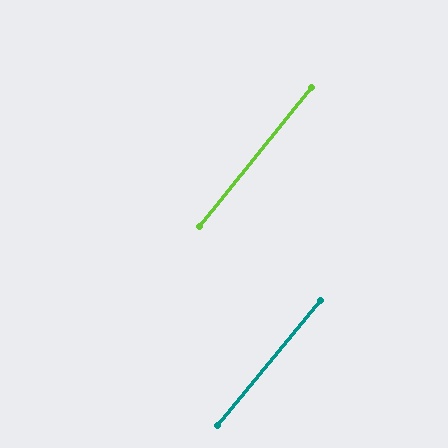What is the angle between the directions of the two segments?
Approximately 0 degrees.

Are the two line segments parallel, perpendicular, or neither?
Parallel — their directions differ by only 0.4°.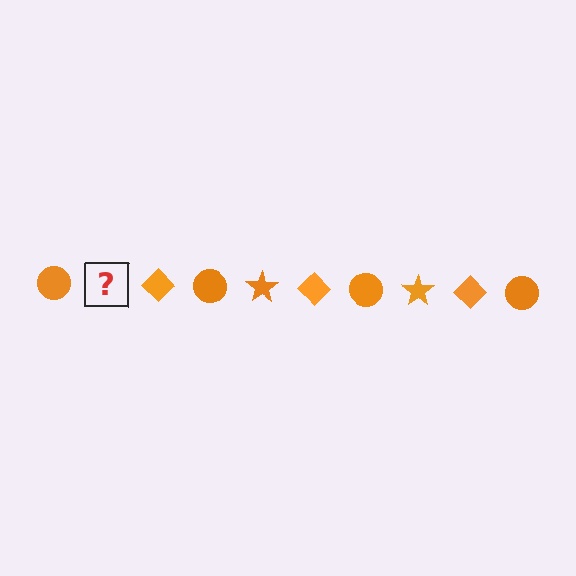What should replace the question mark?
The question mark should be replaced with an orange star.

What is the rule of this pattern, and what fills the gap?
The rule is that the pattern cycles through circle, star, diamond shapes in orange. The gap should be filled with an orange star.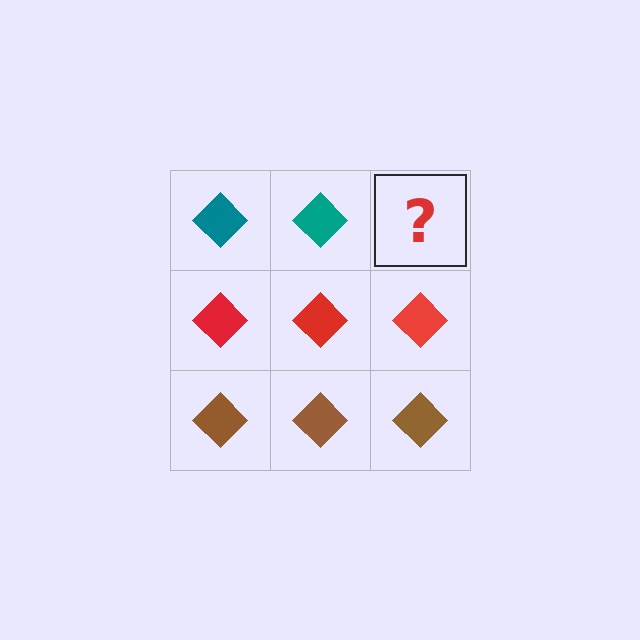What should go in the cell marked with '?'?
The missing cell should contain a teal diamond.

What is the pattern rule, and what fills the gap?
The rule is that each row has a consistent color. The gap should be filled with a teal diamond.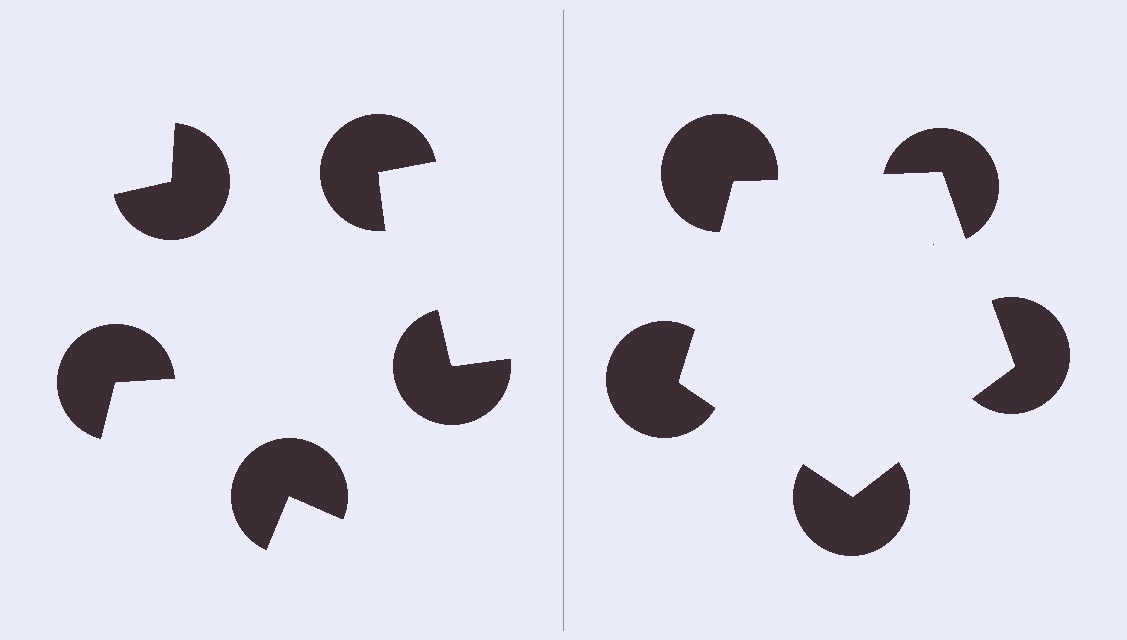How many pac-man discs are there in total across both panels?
10 — 5 on each side.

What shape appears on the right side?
An illusory pentagon.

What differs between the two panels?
The pac-man discs are positioned identically on both sides; only the wedge orientations differ. On the right they align to a pentagon; on the left they are misaligned.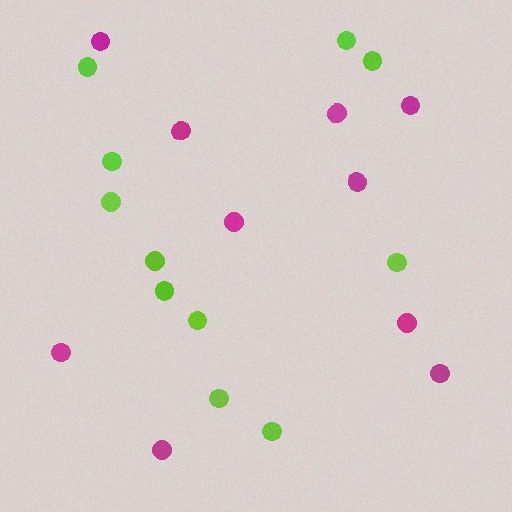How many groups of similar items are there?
There are 2 groups: one group of lime circles (11) and one group of magenta circles (10).